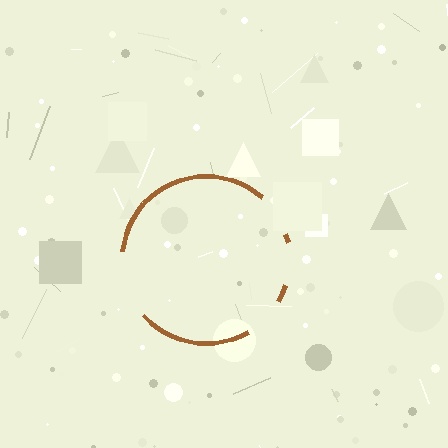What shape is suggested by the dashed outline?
The dashed outline suggests a circle.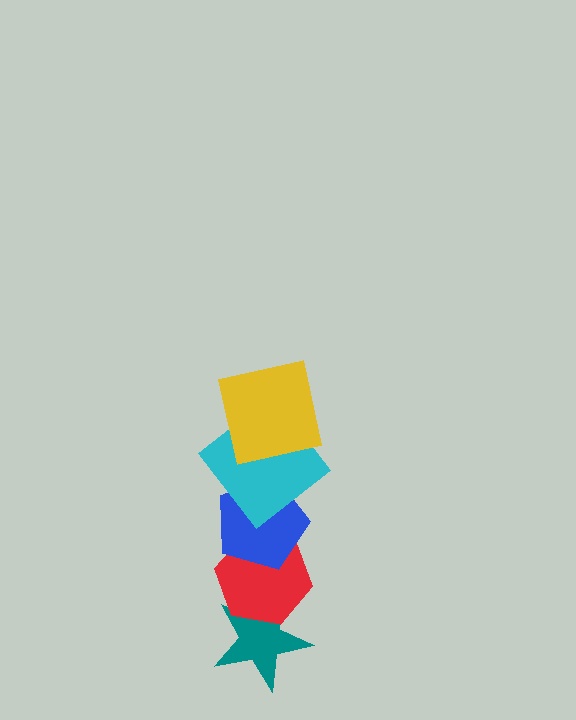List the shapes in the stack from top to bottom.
From top to bottom: the yellow square, the cyan diamond, the blue pentagon, the red hexagon, the teal star.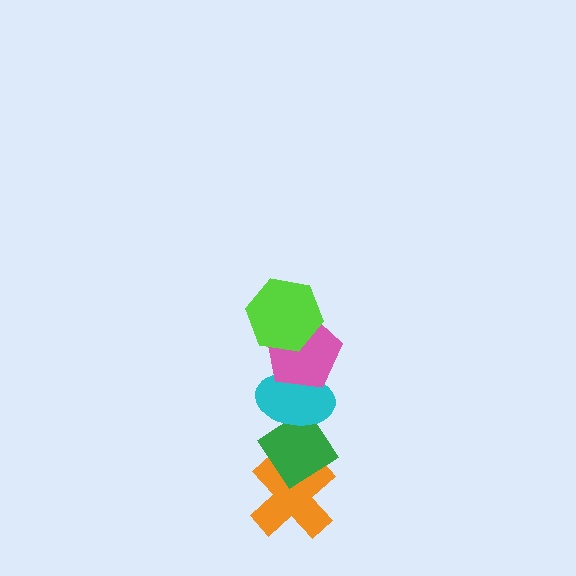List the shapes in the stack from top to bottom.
From top to bottom: the lime hexagon, the pink pentagon, the cyan ellipse, the green diamond, the orange cross.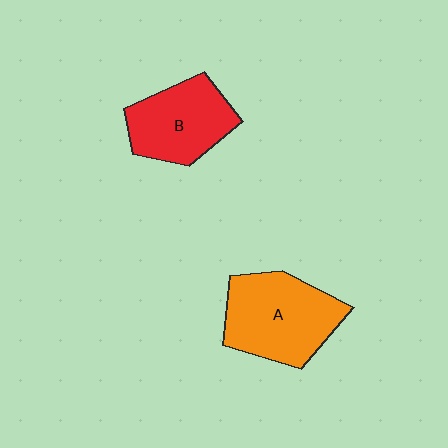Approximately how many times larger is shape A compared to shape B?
Approximately 1.2 times.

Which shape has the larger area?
Shape A (orange).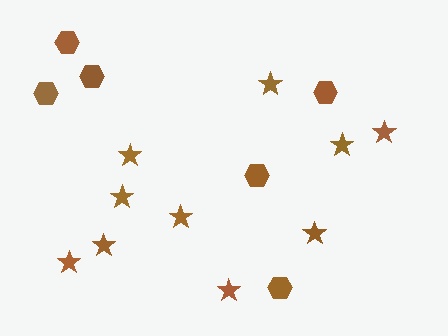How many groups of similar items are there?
There are 2 groups: one group of stars (10) and one group of hexagons (6).